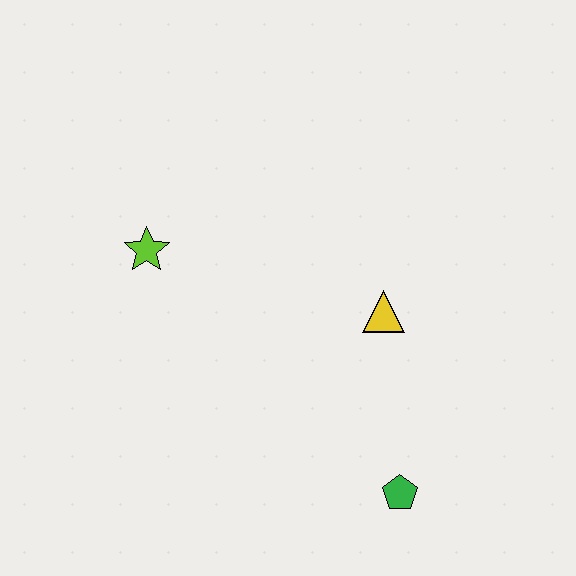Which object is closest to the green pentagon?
The yellow triangle is closest to the green pentagon.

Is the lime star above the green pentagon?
Yes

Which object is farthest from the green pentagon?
The lime star is farthest from the green pentagon.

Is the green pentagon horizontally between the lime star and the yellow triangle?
No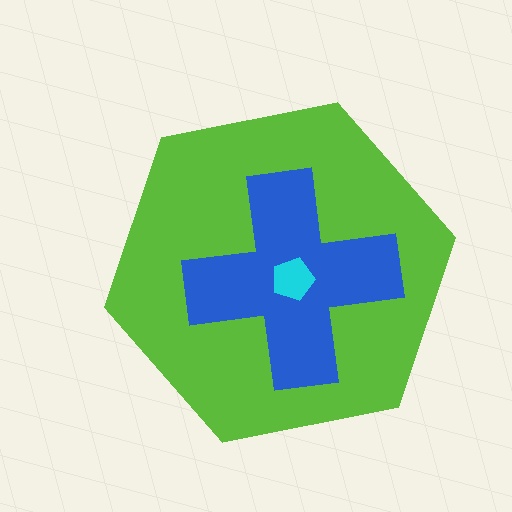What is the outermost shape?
The lime hexagon.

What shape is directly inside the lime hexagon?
The blue cross.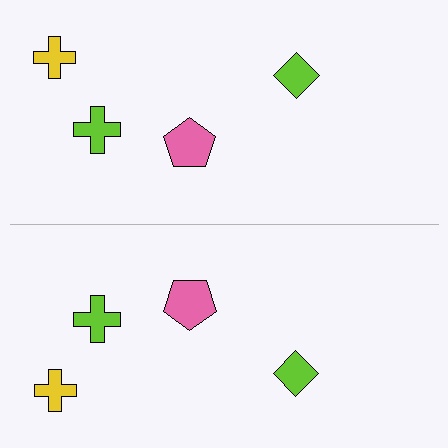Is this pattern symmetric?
Yes, this pattern has bilateral (reflection) symmetry.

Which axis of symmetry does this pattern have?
The pattern has a horizontal axis of symmetry running through the center of the image.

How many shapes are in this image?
There are 8 shapes in this image.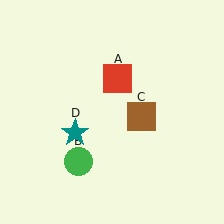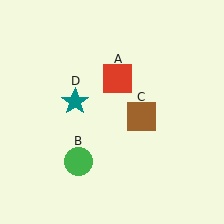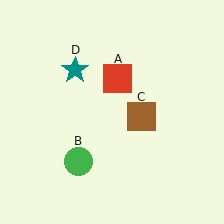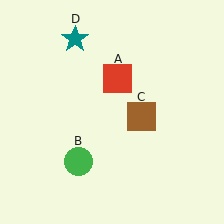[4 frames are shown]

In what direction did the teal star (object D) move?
The teal star (object D) moved up.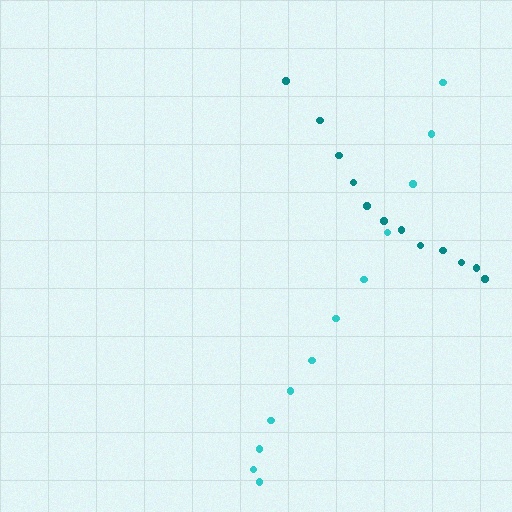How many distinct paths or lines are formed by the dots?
There are 2 distinct paths.